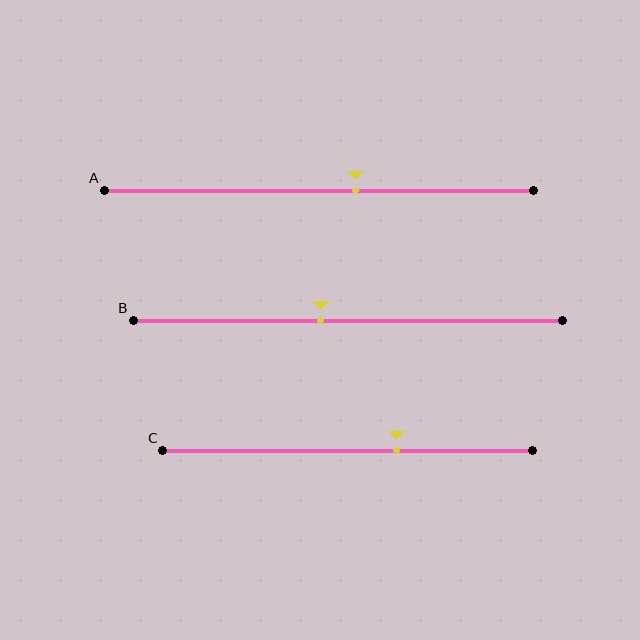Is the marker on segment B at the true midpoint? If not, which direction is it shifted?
No, the marker on segment B is shifted to the left by about 6% of the segment length.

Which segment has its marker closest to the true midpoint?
Segment B has its marker closest to the true midpoint.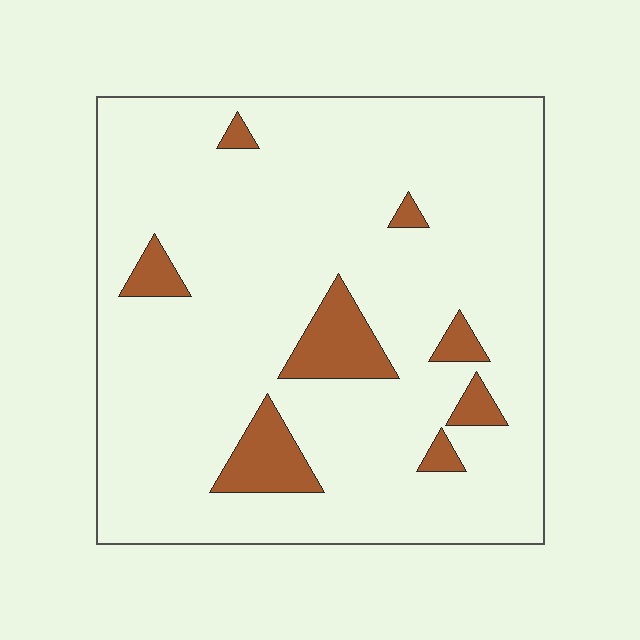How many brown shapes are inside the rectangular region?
8.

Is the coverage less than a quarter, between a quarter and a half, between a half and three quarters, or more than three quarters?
Less than a quarter.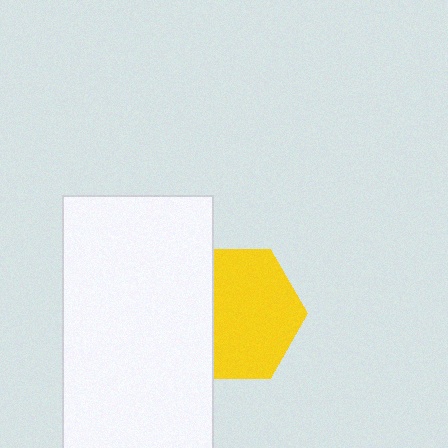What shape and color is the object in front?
The object in front is a white rectangle.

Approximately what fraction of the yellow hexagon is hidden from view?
Roughly 33% of the yellow hexagon is hidden behind the white rectangle.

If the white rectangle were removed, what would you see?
You would see the complete yellow hexagon.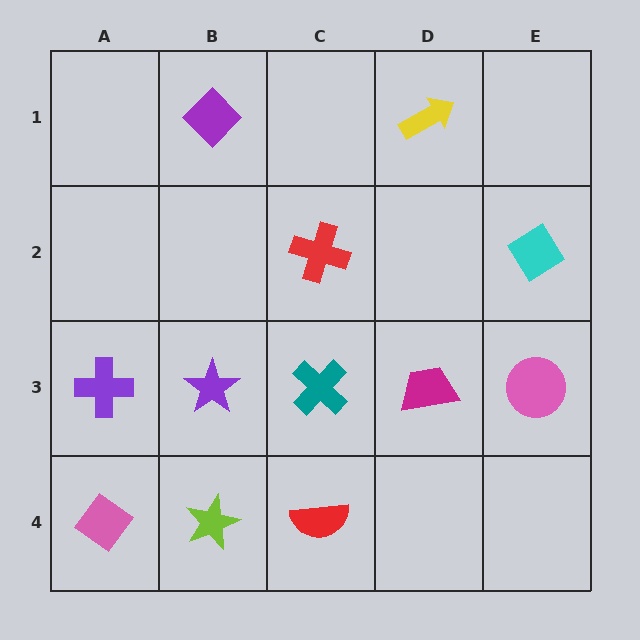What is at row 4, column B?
A lime star.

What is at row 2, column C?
A red cross.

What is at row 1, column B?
A purple diamond.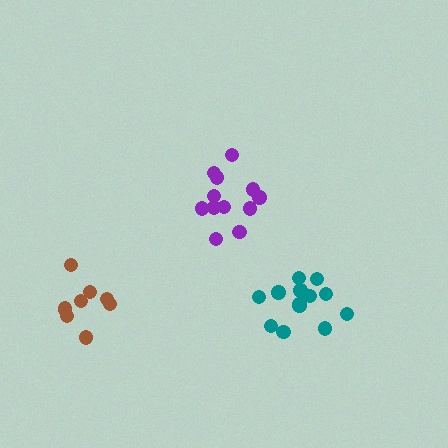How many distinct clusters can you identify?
There are 3 distinct clusters.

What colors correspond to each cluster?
The clusters are colored: teal, purple, brown.